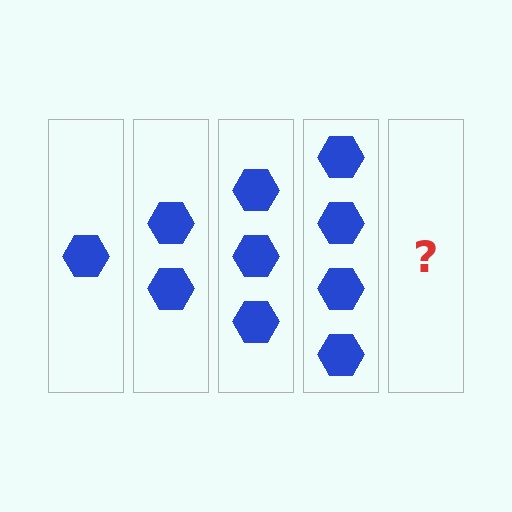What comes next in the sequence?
The next element should be 5 hexagons.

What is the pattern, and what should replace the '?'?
The pattern is that each step adds one more hexagon. The '?' should be 5 hexagons.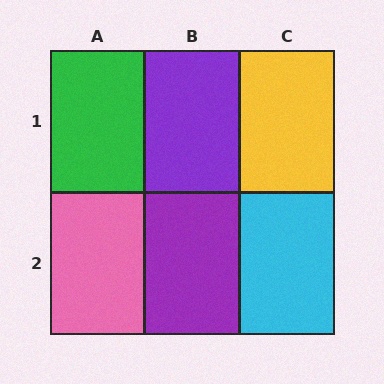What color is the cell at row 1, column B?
Purple.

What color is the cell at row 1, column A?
Green.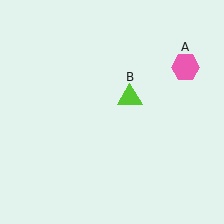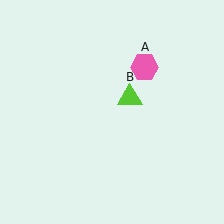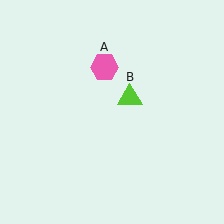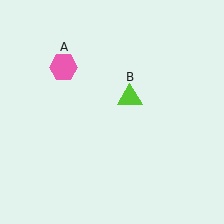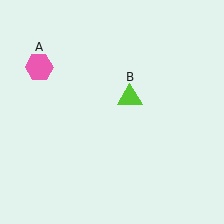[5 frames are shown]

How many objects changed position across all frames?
1 object changed position: pink hexagon (object A).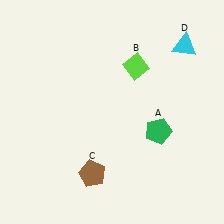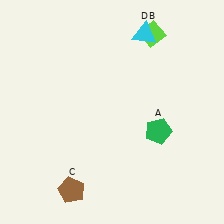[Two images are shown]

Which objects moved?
The objects that moved are: the lime diamond (B), the brown pentagon (C), the cyan triangle (D).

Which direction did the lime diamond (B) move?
The lime diamond (B) moved up.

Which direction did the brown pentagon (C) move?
The brown pentagon (C) moved left.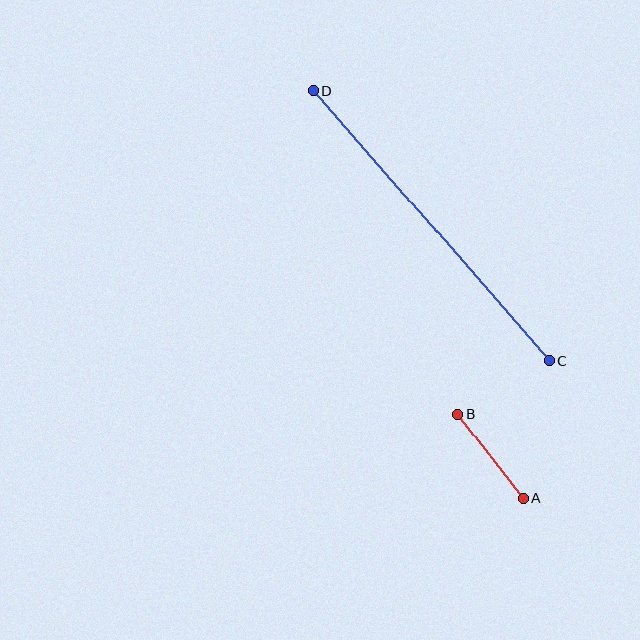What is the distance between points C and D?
The distance is approximately 359 pixels.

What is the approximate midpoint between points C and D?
The midpoint is at approximately (431, 226) pixels.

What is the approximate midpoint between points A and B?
The midpoint is at approximately (491, 456) pixels.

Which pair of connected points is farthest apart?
Points C and D are farthest apart.